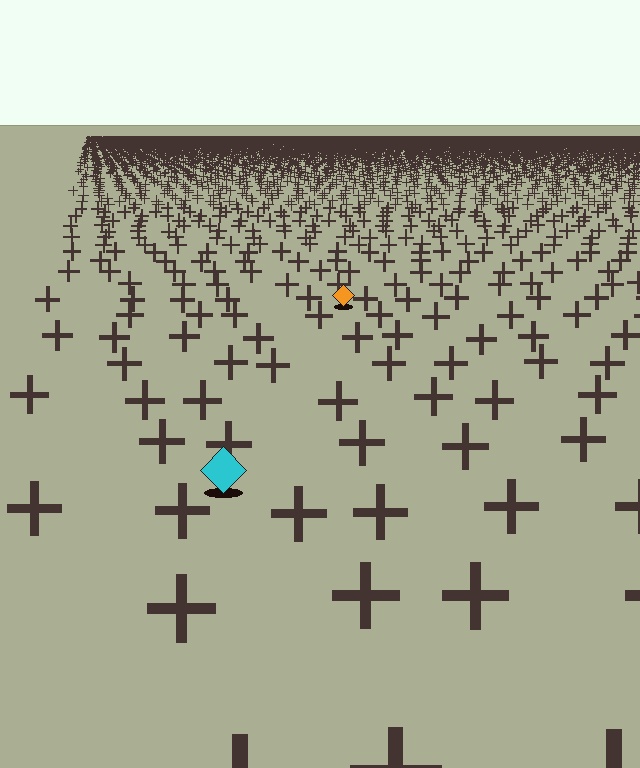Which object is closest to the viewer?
The cyan diamond is closest. The texture marks near it are larger and more spread out.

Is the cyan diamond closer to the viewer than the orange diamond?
Yes. The cyan diamond is closer — you can tell from the texture gradient: the ground texture is coarser near it.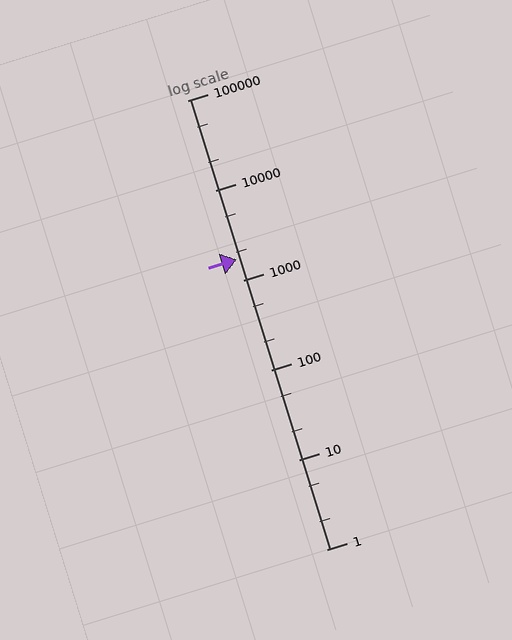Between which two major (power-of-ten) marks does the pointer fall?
The pointer is between 1000 and 10000.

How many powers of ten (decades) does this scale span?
The scale spans 5 decades, from 1 to 100000.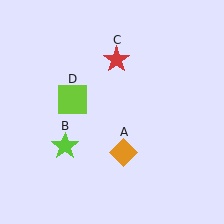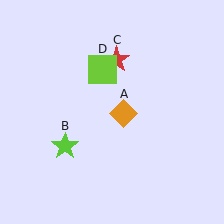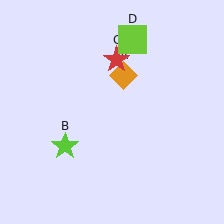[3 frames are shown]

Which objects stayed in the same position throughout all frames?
Lime star (object B) and red star (object C) remained stationary.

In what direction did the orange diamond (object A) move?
The orange diamond (object A) moved up.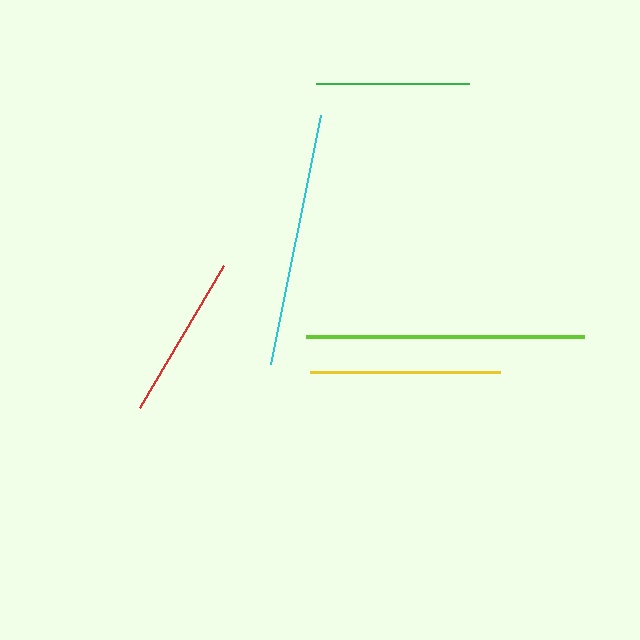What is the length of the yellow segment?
The yellow segment is approximately 189 pixels long.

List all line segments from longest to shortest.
From longest to shortest: lime, cyan, yellow, red, green.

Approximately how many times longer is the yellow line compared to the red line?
The yellow line is approximately 1.1 times the length of the red line.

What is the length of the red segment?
The red segment is approximately 165 pixels long.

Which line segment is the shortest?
The green line is the shortest at approximately 152 pixels.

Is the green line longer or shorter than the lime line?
The lime line is longer than the green line.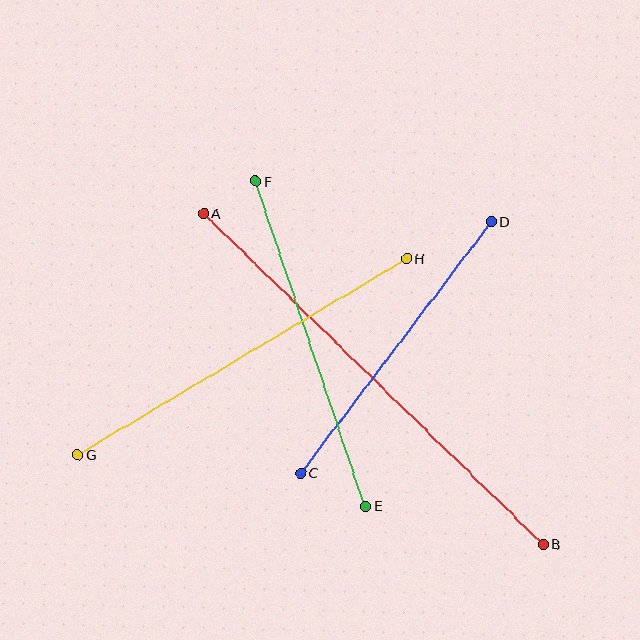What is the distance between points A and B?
The distance is approximately 474 pixels.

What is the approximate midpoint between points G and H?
The midpoint is at approximately (242, 357) pixels.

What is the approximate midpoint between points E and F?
The midpoint is at approximately (311, 344) pixels.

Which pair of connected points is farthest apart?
Points A and B are farthest apart.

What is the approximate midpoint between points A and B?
The midpoint is at approximately (373, 379) pixels.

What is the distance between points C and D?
The distance is approximately 315 pixels.